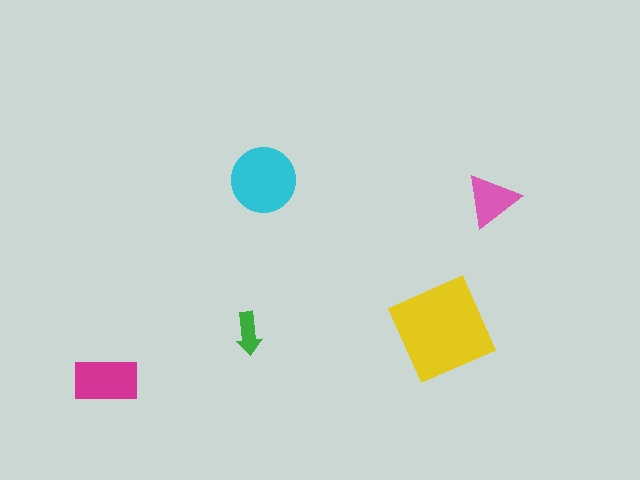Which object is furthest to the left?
The magenta rectangle is leftmost.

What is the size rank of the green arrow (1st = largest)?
5th.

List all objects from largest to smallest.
The yellow square, the cyan circle, the magenta rectangle, the pink triangle, the green arrow.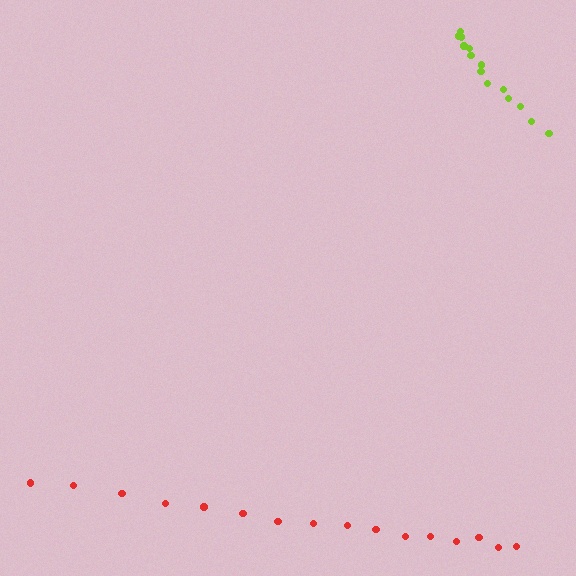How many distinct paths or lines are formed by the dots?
There are 2 distinct paths.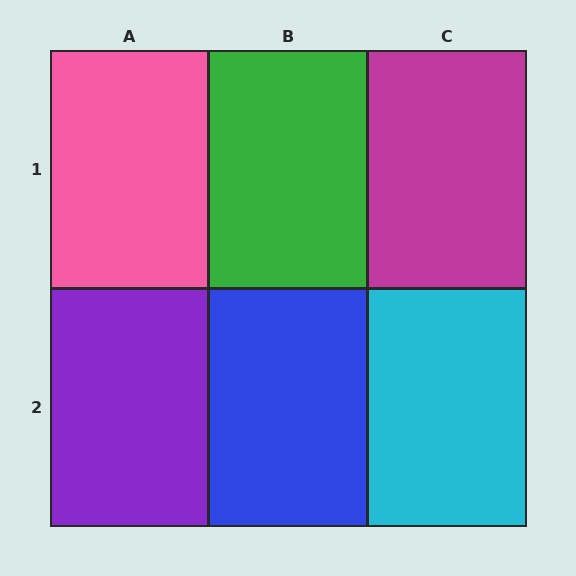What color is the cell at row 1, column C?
Magenta.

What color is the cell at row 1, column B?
Green.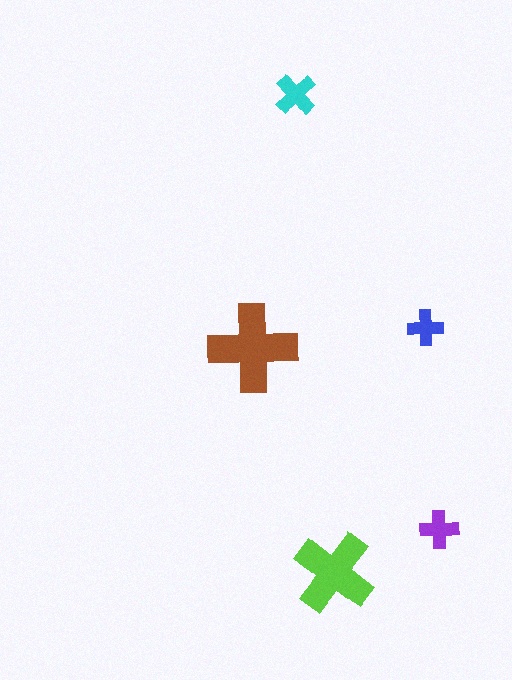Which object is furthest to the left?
The brown cross is leftmost.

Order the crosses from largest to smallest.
the brown one, the lime one, the cyan one, the purple one, the blue one.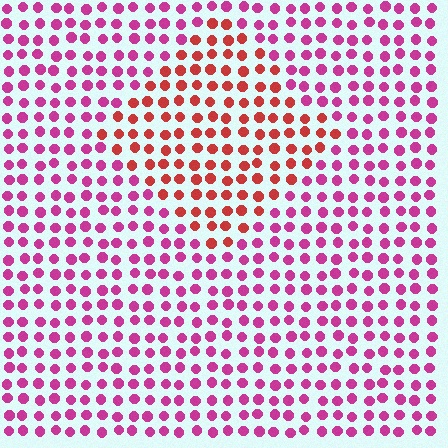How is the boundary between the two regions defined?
The boundary is defined purely by a slight shift in hue (about 39 degrees). Spacing, size, and orientation are identical on both sides.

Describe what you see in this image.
The image is filled with small magenta elements in a uniform arrangement. A diamond-shaped region is visible where the elements are tinted to a slightly different hue, forming a subtle color boundary.